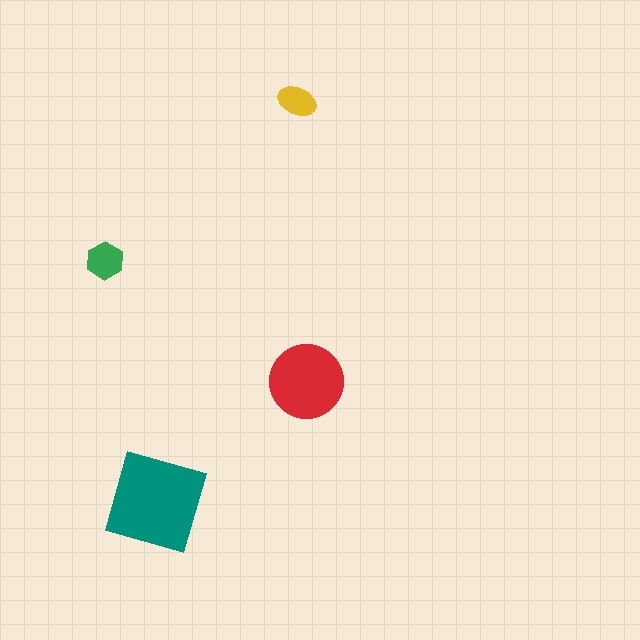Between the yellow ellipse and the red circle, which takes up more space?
The red circle.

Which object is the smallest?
The yellow ellipse.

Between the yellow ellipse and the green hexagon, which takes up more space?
The green hexagon.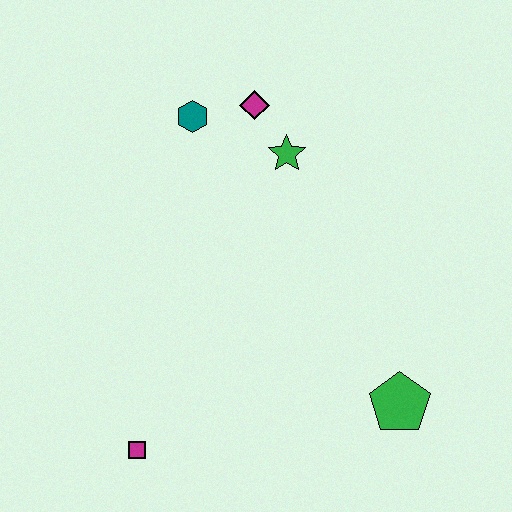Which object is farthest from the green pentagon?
The teal hexagon is farthest from the green pentagon.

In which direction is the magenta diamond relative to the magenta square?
The magenta diamond is above the magenta square.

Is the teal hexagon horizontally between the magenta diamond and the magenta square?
Yes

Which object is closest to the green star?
The magenta diamond is closest to the green star.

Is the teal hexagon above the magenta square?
Yes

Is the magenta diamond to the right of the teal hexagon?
Yes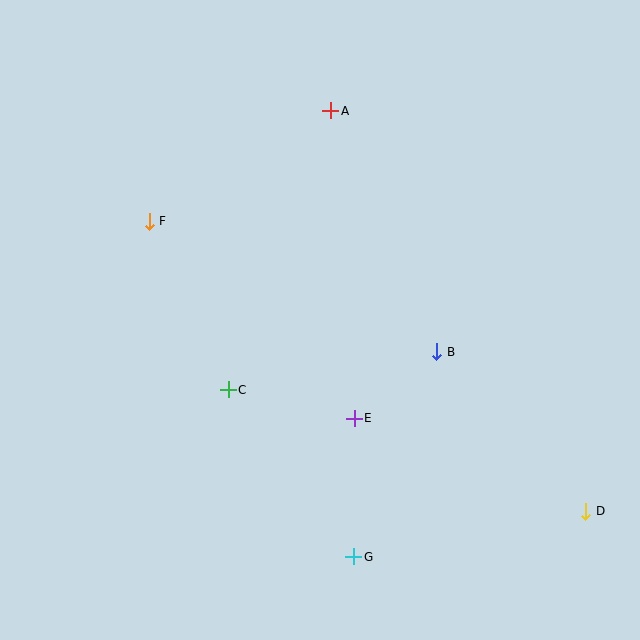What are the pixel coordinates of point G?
Point G is at (354, 557).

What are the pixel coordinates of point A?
Point A is at (331, 111).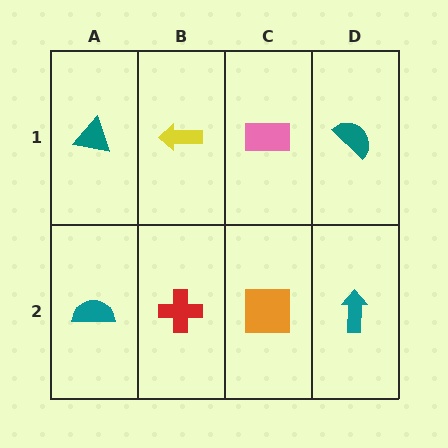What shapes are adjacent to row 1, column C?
An orange square (row 2, column C), a yellow arrow (row 1, column B), a teal semicircle (row 1, column D).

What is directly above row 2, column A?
A teal triangle.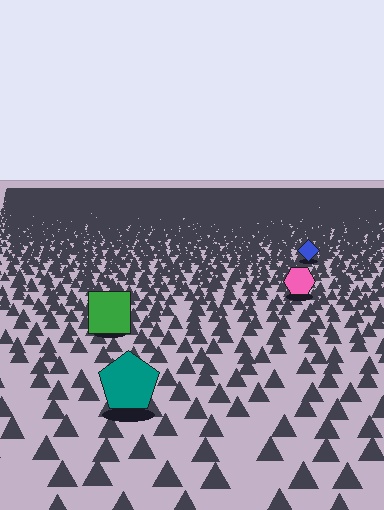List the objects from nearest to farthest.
From nearest to farthest: the teal pentagon, the green square, the pink hexagon, the blue diamond.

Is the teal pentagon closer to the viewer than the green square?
Yes. The teal pentagon is closer — you can tell from the texture gradient: the ground texture is coarser near it.